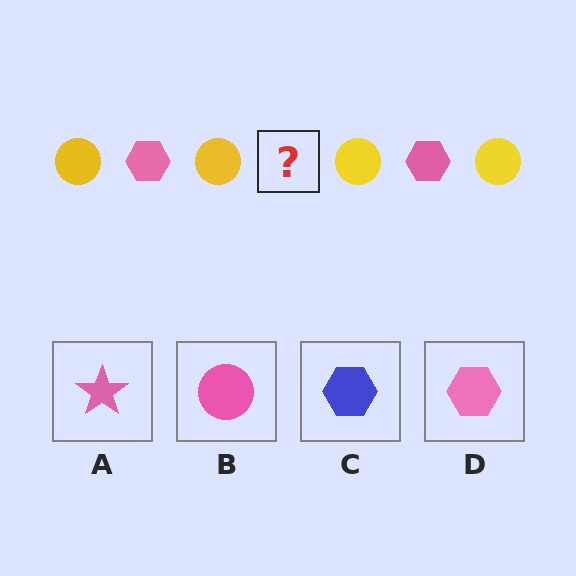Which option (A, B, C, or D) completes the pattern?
D.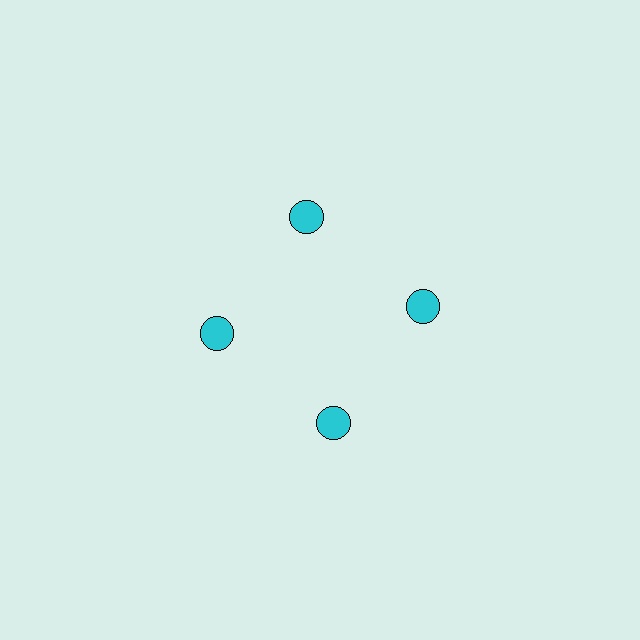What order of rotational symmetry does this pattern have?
This pattern has 4-fold rotational symmetry.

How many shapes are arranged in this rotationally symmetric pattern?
There are 4 shapes, arranged in 4 groups of 1.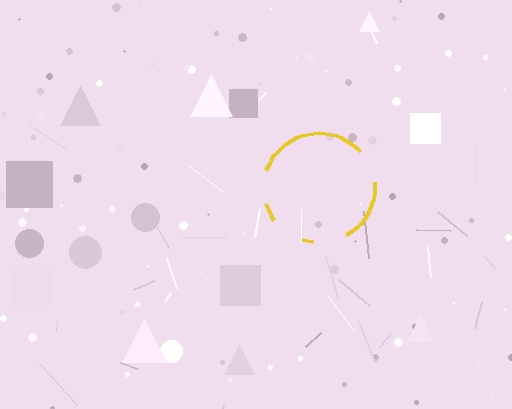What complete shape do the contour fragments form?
The contour fragments form a circle.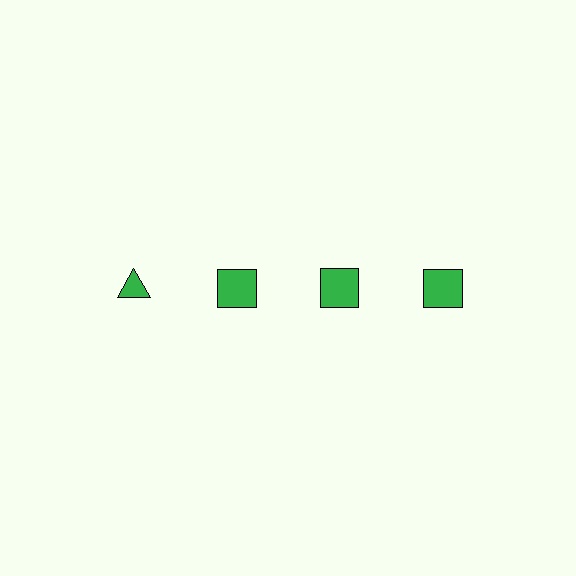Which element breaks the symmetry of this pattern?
The green triangle in the top row, leftmost column breaks the symmetry. All other shapes are green squares.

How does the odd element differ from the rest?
It has a different shape: triangle instead of square.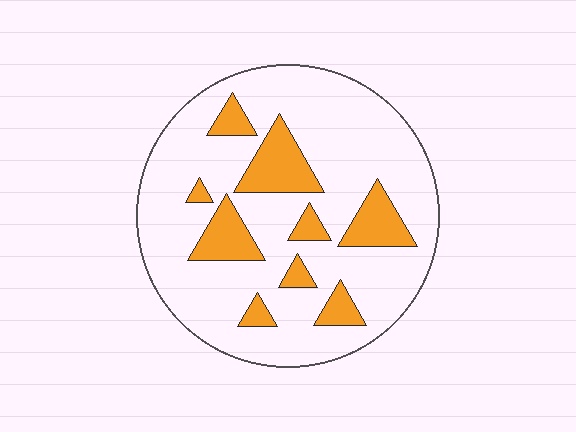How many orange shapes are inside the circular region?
9.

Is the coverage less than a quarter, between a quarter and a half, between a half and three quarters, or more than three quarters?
Less than a quarter.